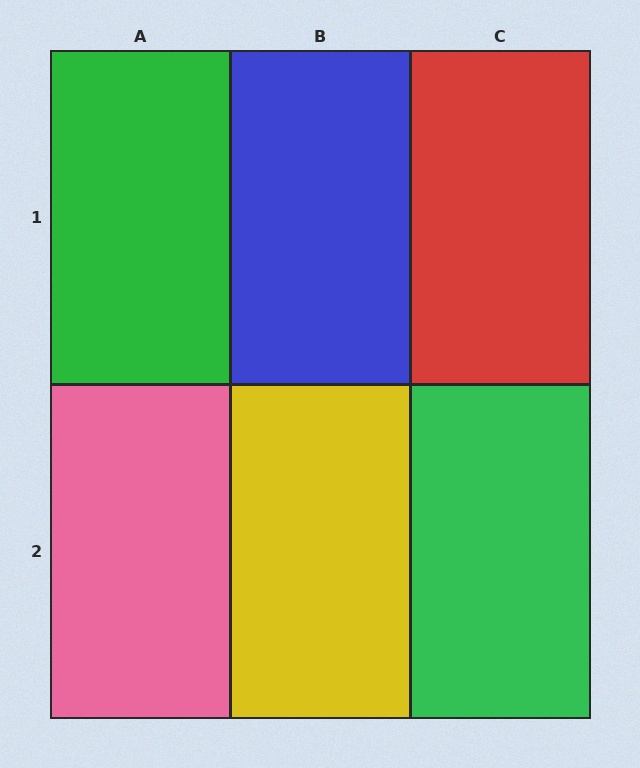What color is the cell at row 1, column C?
Red.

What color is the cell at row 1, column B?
Blue.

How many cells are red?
1 cell is red.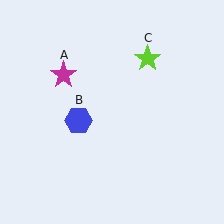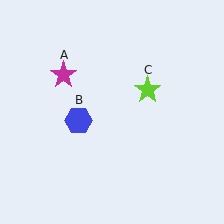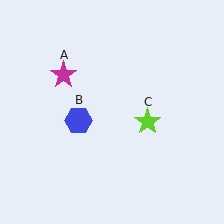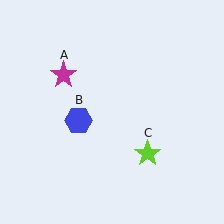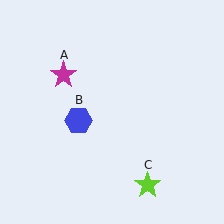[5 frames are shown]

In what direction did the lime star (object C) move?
The lime star (object C) moved down.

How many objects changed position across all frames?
1 object changed position: lime star (object C).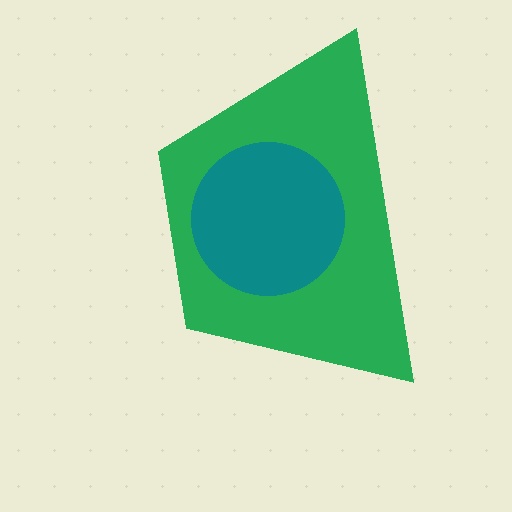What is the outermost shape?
The green trapezoid.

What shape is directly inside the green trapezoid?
The teal circle.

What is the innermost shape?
The teal circle.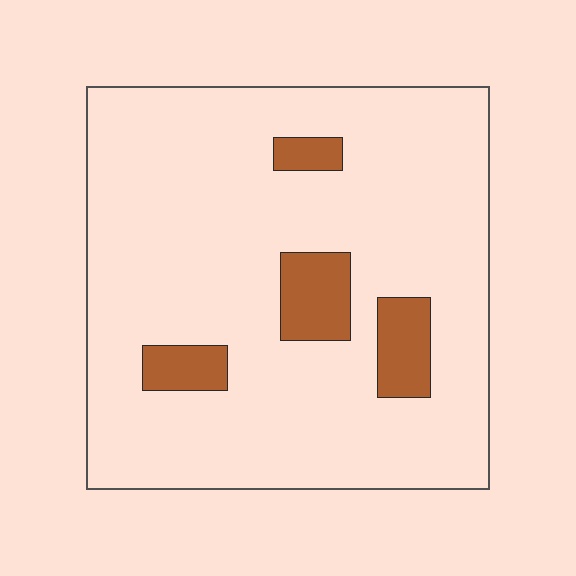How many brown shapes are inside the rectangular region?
4.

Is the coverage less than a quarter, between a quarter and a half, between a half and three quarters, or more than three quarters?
Less than a quarter.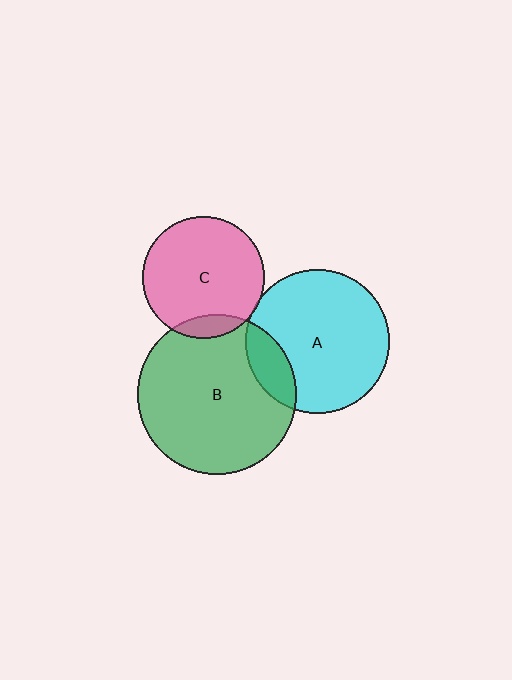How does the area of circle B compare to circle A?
Approximately 1.2 times.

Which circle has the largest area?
Circle B (green).